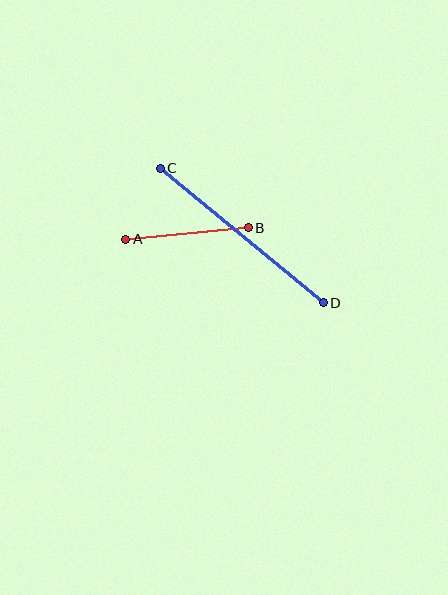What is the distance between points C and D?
The distance is approximately 211 pixels.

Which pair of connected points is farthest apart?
Points C and D are farthest apart.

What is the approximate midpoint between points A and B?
The midpoint is at approximately (187, 233) pixels.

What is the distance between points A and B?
The distance is approximately 123 pixels.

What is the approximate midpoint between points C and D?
The midpoint is at approximately (242, 236) pixels.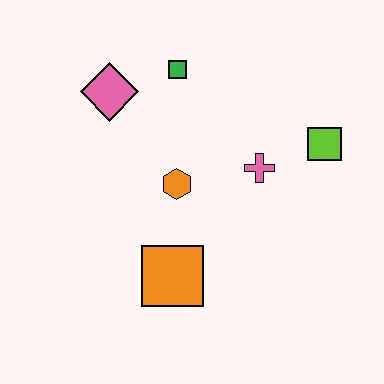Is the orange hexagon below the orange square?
No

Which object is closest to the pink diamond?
The green square is closest to the pink diamond.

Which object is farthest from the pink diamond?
The lime square is farthest from the pink diamond.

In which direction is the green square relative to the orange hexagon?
The green square is above the orange hexagon.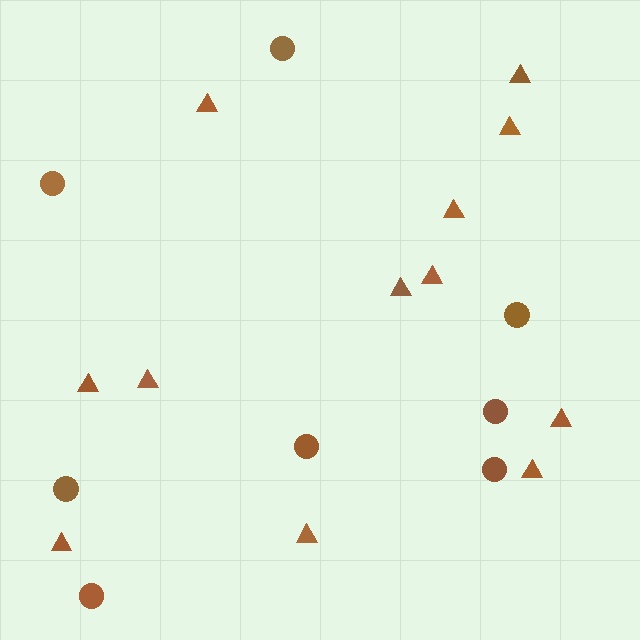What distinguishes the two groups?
There are 2 groups: one group of triangles (12) and one group of circles (8).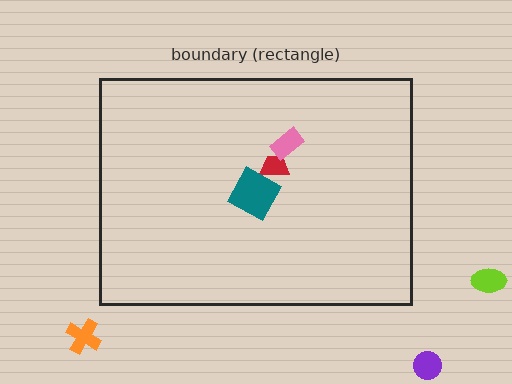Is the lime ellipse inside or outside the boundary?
Outside.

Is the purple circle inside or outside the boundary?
Outside.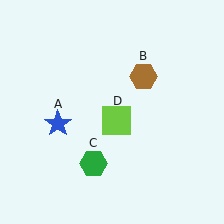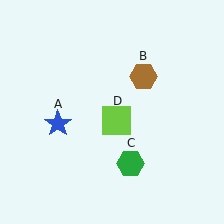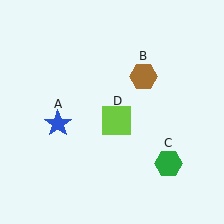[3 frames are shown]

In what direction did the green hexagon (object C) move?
The green hexagon (object C) moved right.